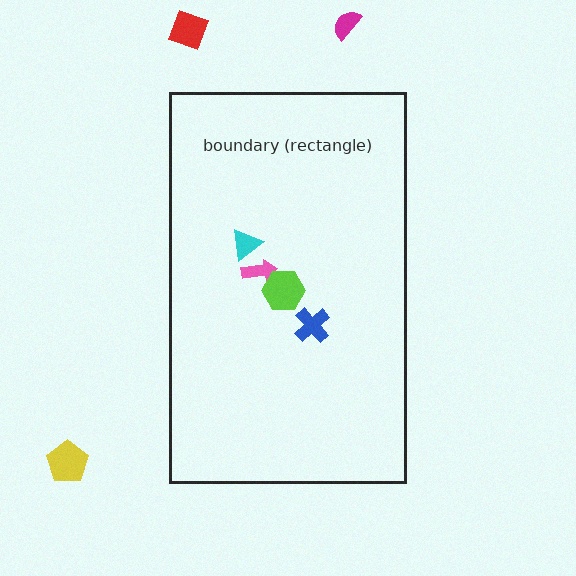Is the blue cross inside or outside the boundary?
Inside.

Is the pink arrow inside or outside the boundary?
Inside.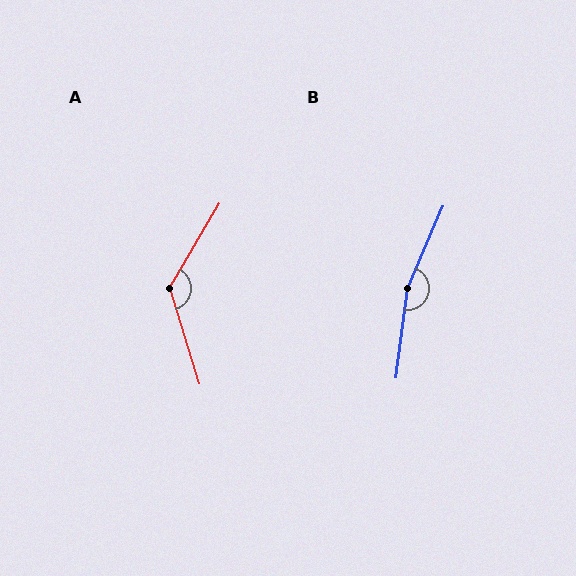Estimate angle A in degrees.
Approximately 132 degrees.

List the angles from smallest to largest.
A (132°), B (164°).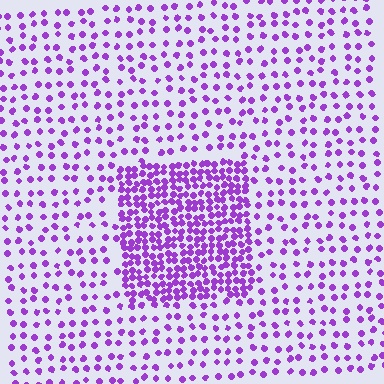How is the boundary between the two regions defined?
The boundary is defined by a change in element density (approximately 2.6x ratio). All elements are the same color, size, and shape.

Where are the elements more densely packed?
The elements are more densely packed inside the rectangle boundary.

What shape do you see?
I see a rectangle.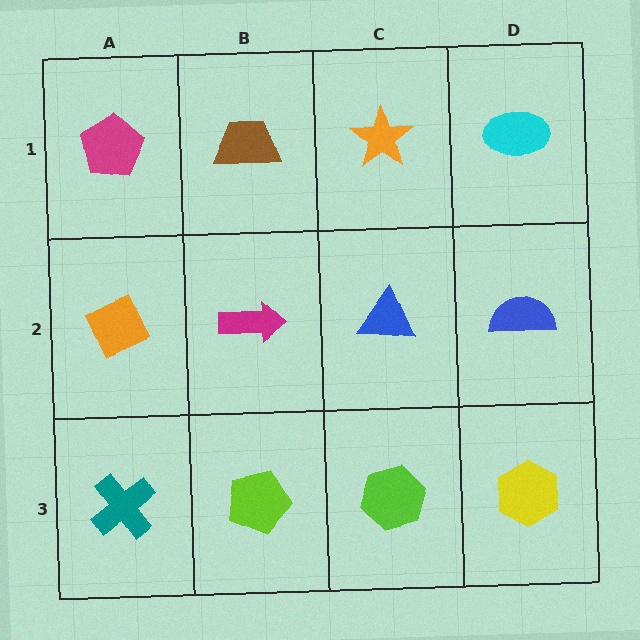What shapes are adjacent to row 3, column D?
A blue semicircle (row 2, column D), a lime hexagon (row 3, column C).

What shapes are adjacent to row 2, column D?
A cyan ellipse (row 1, column D), a yellow hexagon (row 3, column D), a blue triangle (row 2, column C).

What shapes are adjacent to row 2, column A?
A magenta pentagon (row 1, column A), a teal cross (row 3, column A), a magenta arrow (row 2, column B).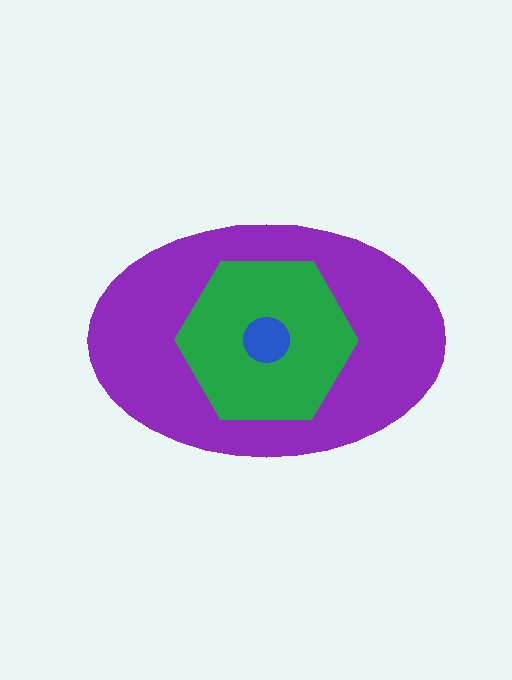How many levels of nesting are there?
3.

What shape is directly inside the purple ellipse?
The green hexagon.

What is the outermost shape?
The purple ellipse.